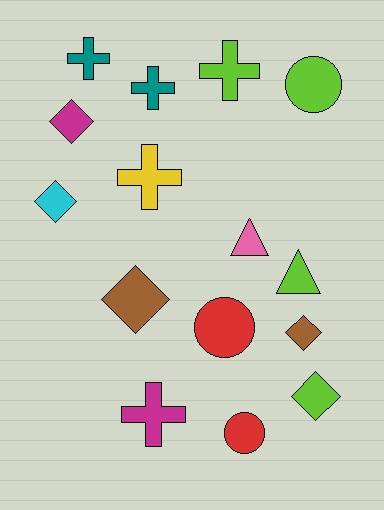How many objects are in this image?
There are 15 objects.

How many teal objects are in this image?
There are 2 teal objects.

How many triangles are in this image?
There are 2 triangles.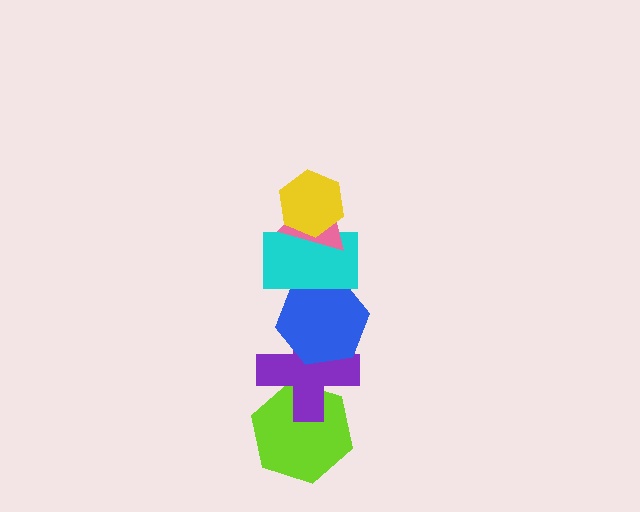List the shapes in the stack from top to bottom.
From top to bottom: the yellow hexagon, the pink triangle, the cyan rectangle, the blue hexagon, the purple cross, the lime hexagon.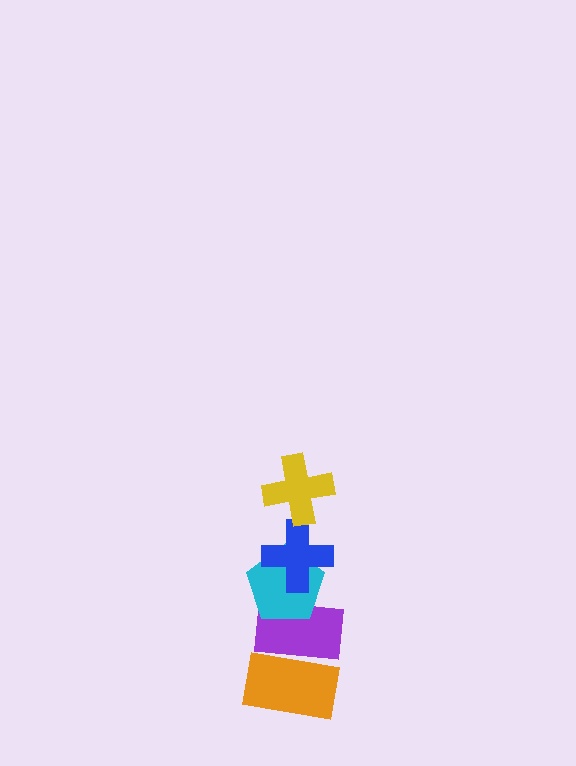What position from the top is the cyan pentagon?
The cyan pentagon is 3rd from the top.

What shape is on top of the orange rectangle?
The purple rectangle is on top of the orange rectangle.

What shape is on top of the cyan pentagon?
The blue cross is on top of the cyan pentagon.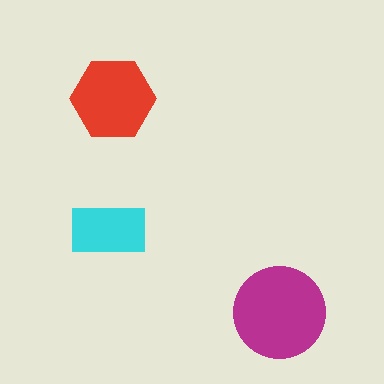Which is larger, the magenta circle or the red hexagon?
The magenta circle.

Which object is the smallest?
The cyan rectangle.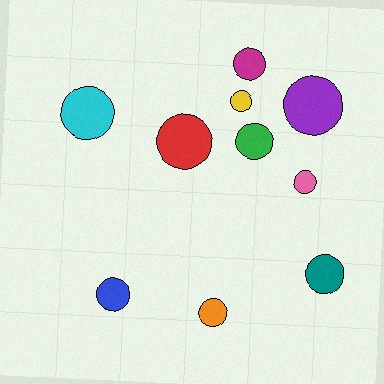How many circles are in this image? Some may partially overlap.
There are 10 circles.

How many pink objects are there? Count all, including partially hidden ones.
There is 1 pink object.